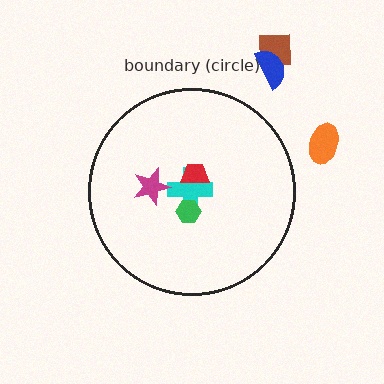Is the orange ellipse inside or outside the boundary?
Outside.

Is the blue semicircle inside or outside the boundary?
Outside.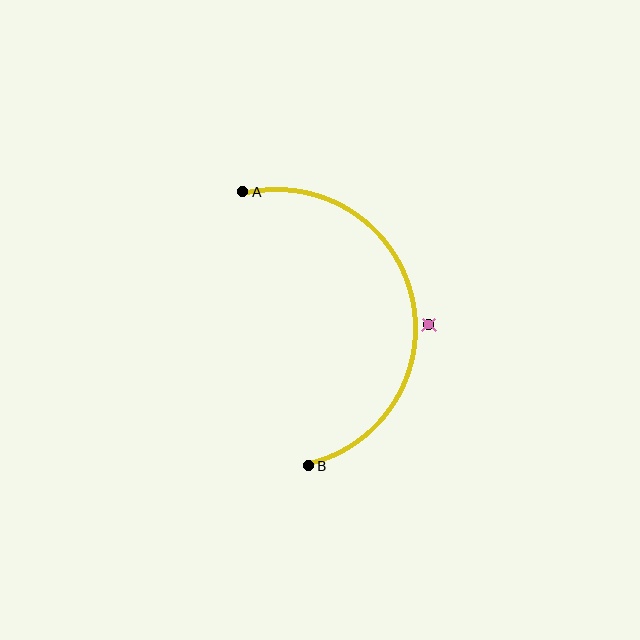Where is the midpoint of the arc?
The arc midpoint is the point on the curve farthest from the straight line joining A and B. It sits to the right of that line.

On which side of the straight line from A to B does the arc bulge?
The arc bulges to the right of the straight line connecting A and B.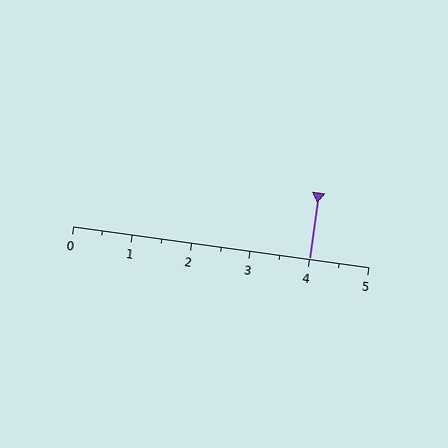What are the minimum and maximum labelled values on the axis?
The axis runs from 0 to 5.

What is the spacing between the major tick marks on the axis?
The major ticks are spaced 1 apart.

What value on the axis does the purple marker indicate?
The marker indicates approximately 4.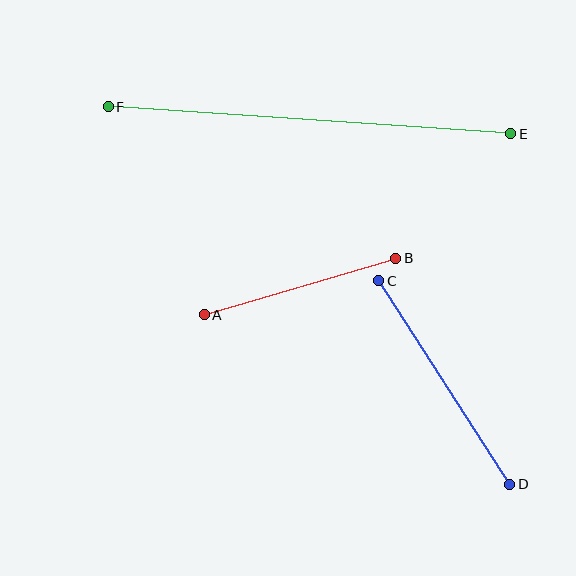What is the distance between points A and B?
The distance is approximately 200 pixels.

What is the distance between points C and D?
The distance is approximately 242 pixels.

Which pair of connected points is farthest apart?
Points E and F are farthest apart.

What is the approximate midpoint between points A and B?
The midpoint is at approximately (300, 286) pixels.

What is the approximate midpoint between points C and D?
The midpoint is at approximately (444, 383) pixels.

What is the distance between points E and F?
The distance is approximately 403 pixels.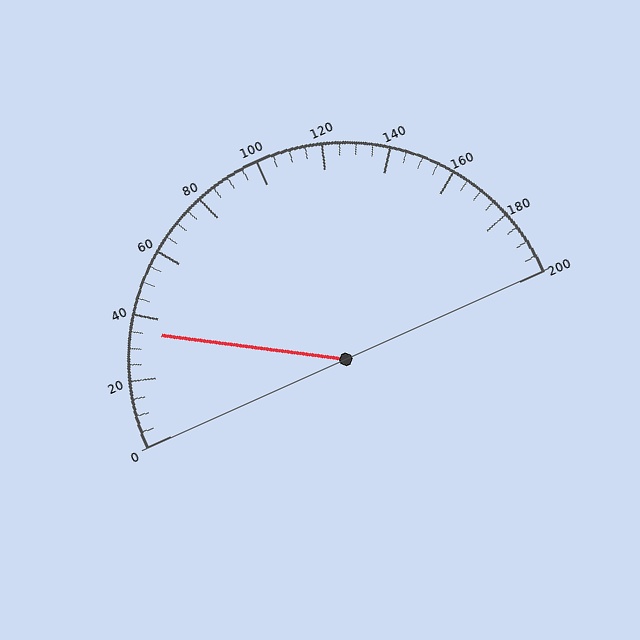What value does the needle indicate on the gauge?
The needle indicates approximately 35.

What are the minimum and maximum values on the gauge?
The gauge ranges from 0 to 200.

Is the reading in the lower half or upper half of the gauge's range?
The reading is in the lower half of the range (0 to 200).